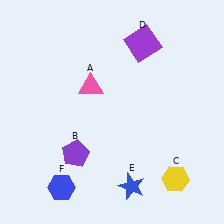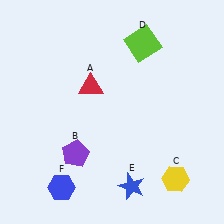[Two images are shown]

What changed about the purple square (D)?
In Image 1, D is purple. In Image 2, it changed to lime.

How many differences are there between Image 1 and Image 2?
There are 2 differences between the two images.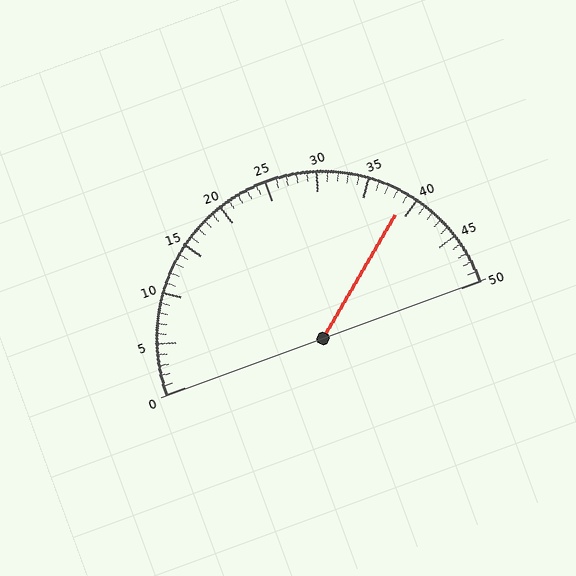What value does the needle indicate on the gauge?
The needle indicates approximately 39.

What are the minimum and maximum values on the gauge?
The gauge ranges from 0 to 50.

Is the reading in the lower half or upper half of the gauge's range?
The reading is in the upper half of the range (0 to 50).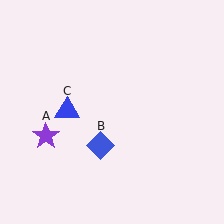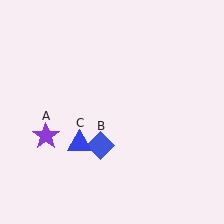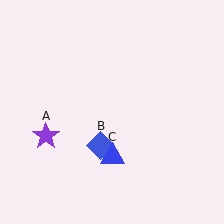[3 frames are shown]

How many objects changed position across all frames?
1 object changed position: blue triangle (object C).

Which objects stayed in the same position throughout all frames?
Purple star (object A) and blue diamond (object B) remained stationary.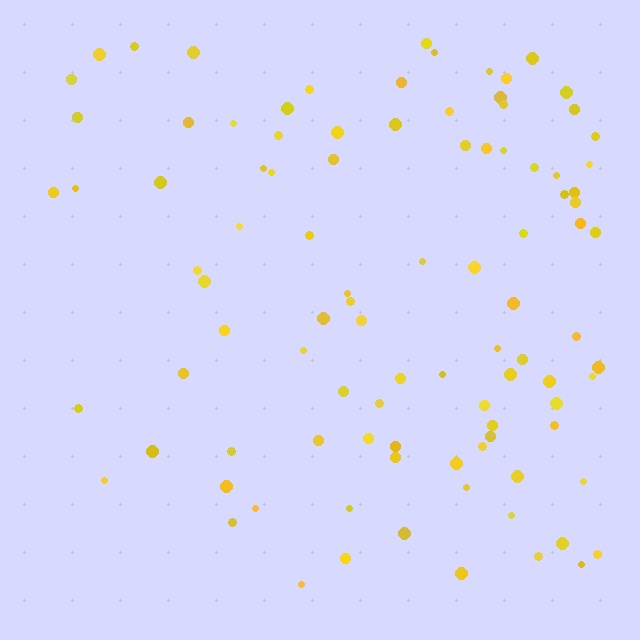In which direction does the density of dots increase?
From left to right, with the right side densest.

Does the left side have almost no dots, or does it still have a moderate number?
Still a moderate number, just noticeably fewer than the right.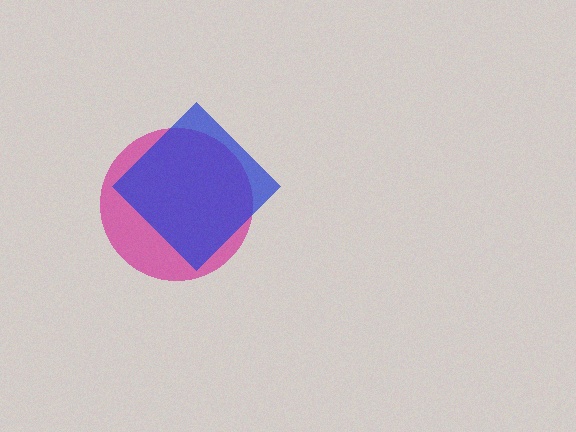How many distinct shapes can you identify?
There are 2 distinct shapes: a magenta circle, a blue diamond.